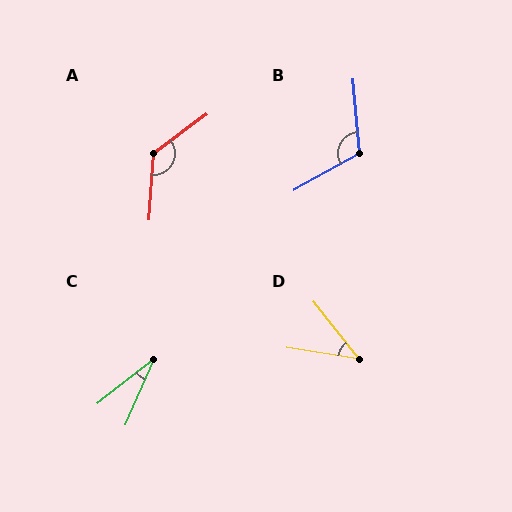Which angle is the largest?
A, at approximately 130 degrees.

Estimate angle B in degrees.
Approximately 114 degrees.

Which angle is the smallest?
C, at approximately 28 degrees.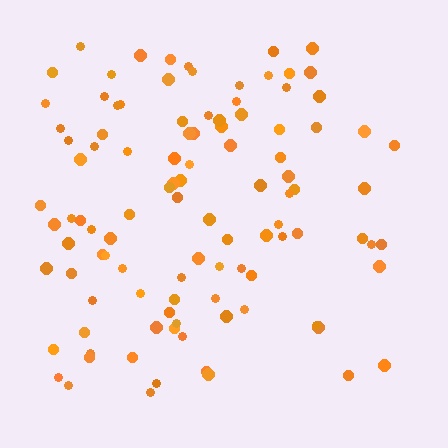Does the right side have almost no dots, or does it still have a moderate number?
Still a moderate number, just noticeably fewer than the left.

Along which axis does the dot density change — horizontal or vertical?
Horizontal.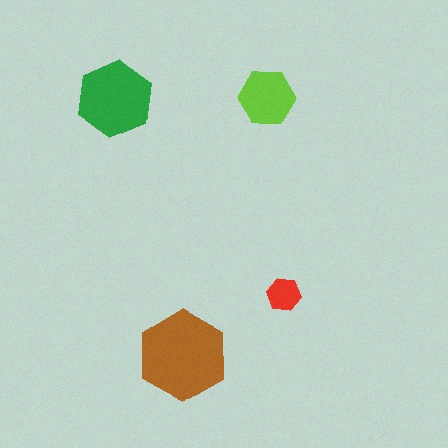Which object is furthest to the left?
The green hexagon is leftmost.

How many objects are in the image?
There are 4 objects in the image.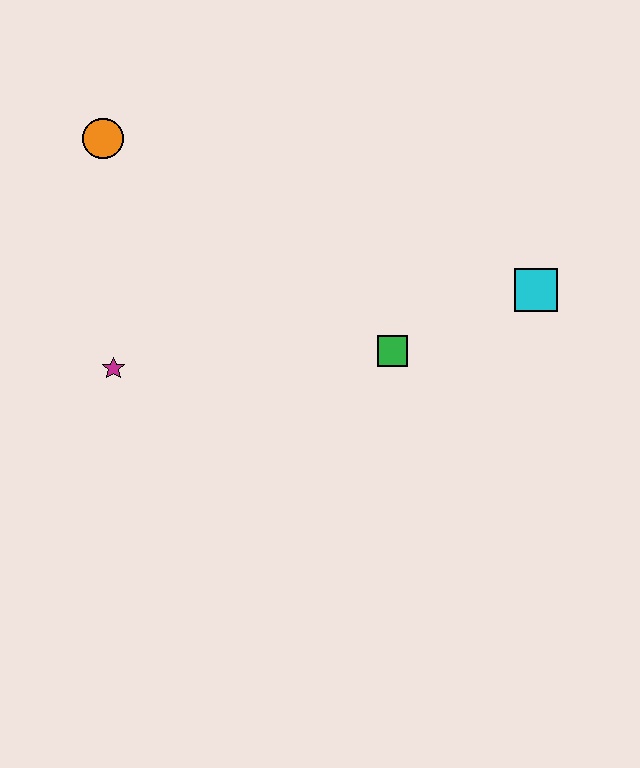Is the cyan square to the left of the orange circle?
No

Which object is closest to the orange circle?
The magenta star is closest to the orange circle.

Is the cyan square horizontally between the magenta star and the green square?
No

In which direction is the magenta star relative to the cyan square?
The magenta star is to the left of the cyan square.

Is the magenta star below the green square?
Yes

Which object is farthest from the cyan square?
The orange circle is farthest from the cyan square.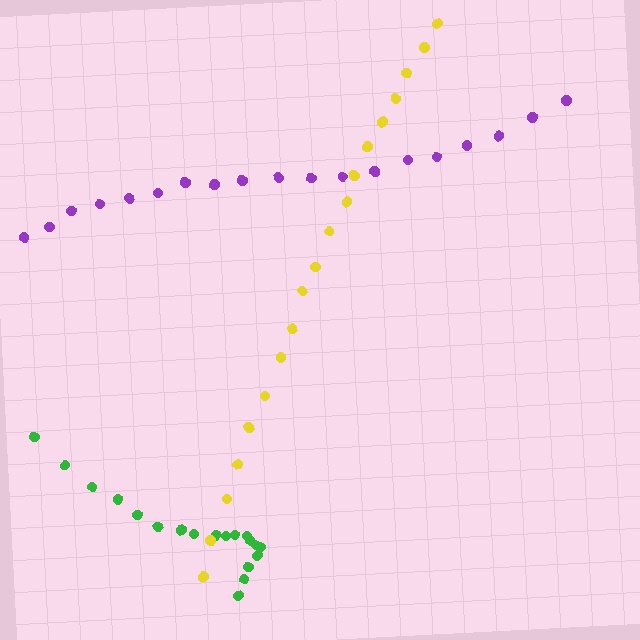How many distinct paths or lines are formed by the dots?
There are 3 distinct paths.